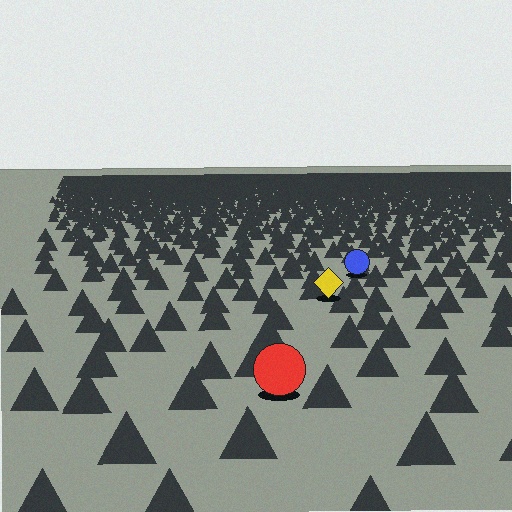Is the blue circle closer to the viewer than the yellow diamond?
No. The yellow diamond is closer — you can tell from the texture gradient: the ground texture is coarser near it.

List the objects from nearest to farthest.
From nearest to farthest: the red circle, the yellow diamond, the blue circle.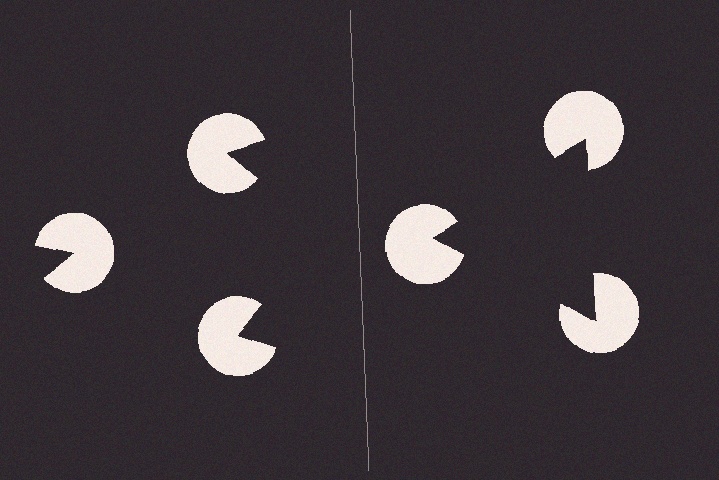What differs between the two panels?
The pac-man discs are positioned identically on both sides; only the wedge orientations differ. On the right they align to a triangle; on the left they are misaligned.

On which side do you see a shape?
An illusory triangle appears on the right side. On the left side the wedge cuts are rotated, so no coherent shape forms.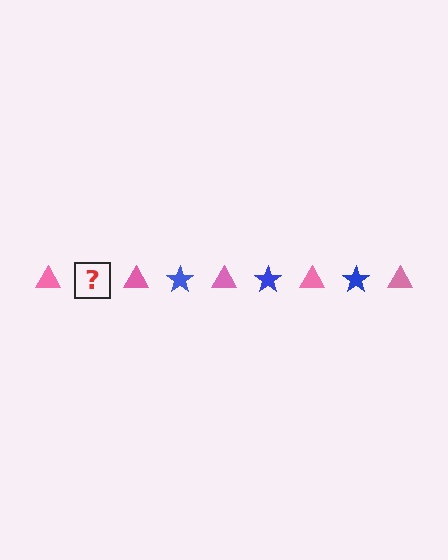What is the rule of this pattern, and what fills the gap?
The rule is that the pattern alternates between pink triangle and blue star. The gap should be filled with a blue star.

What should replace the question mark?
The question mark should be replaced with a blue star.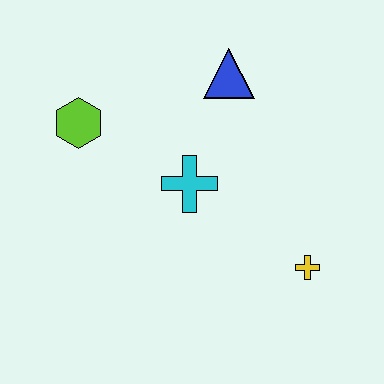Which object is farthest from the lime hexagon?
The yellow cross is farthest from the lime hexagon.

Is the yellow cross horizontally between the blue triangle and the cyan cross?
No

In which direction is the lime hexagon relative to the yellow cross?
The lime hexagon is to the left of the yellow cross.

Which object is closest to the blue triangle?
The cyan cross is closest to the blue triangle.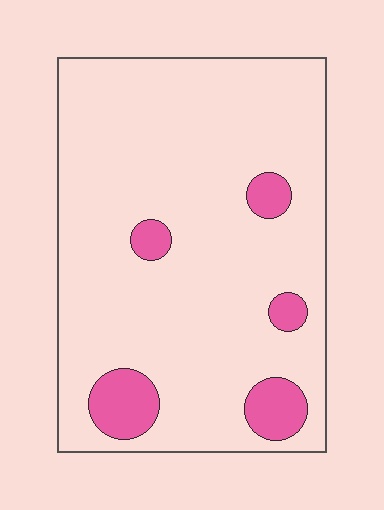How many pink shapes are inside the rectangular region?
5.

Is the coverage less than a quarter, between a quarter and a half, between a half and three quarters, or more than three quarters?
Less than a quarter.